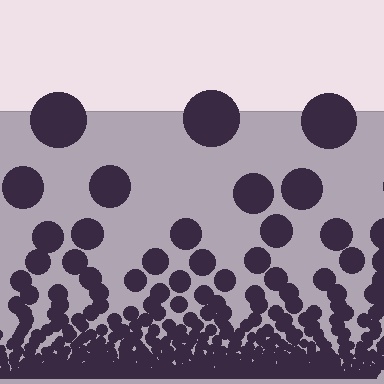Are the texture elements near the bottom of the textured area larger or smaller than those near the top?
Smaller. The gradient is inverted — elements near the bottom are smaller and denser.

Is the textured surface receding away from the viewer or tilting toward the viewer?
The surface appears to tilt toward the viewer. Texture elements get larger and sparser toward the top.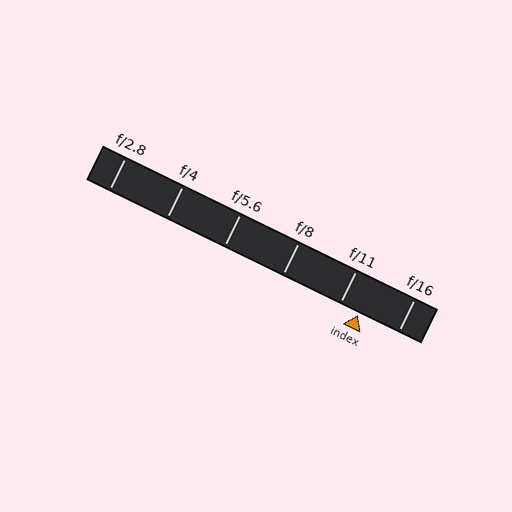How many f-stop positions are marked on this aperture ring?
There are 6 f-stop positions marked.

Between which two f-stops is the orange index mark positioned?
The index mark is between f/11 and f/16.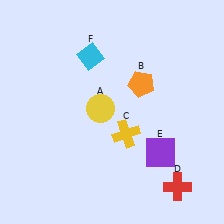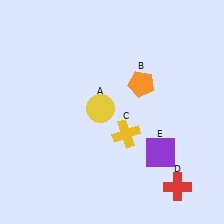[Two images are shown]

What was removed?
The cyan diamond (F) was removed in Image 2.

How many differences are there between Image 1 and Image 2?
There is 1 difference between the two images.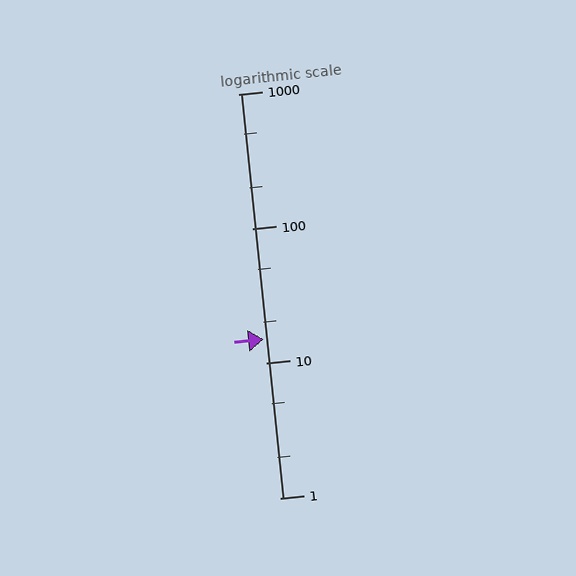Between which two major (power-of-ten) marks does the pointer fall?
The pointer is between 10 and 100.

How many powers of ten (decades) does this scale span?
The scale spans 3 decades, from 1 to 1000.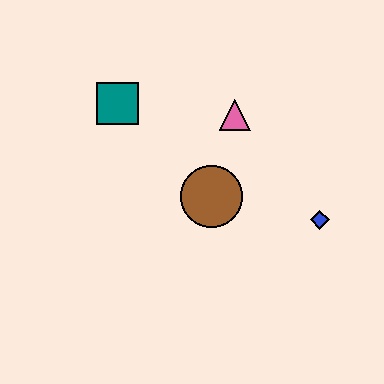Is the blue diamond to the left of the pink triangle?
No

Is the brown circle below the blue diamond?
No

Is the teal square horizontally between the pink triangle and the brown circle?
No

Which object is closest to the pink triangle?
The brown circle is closest to the pink triangle.